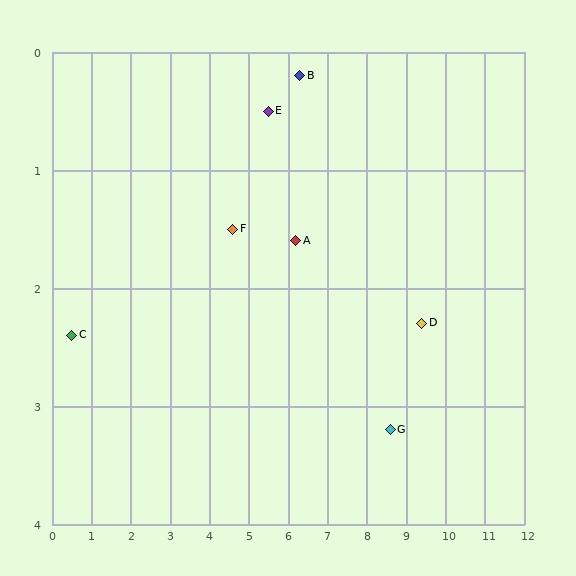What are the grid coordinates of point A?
Point A is at approximately (6.2, 1.6).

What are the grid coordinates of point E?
Point E is at approximately (5.5, 0.5).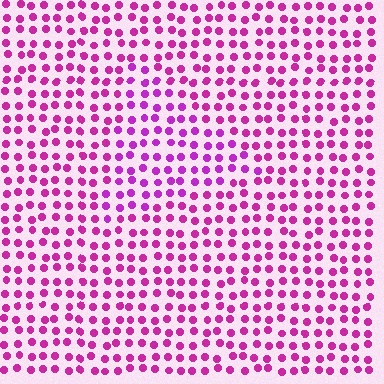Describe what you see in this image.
The image is filled with small magenta elements in a uniform arrangement. A triangle-shaped region is visible where the elements are tinted to a slightly different hue, forming a subtle color boundary.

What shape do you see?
I see a triangle.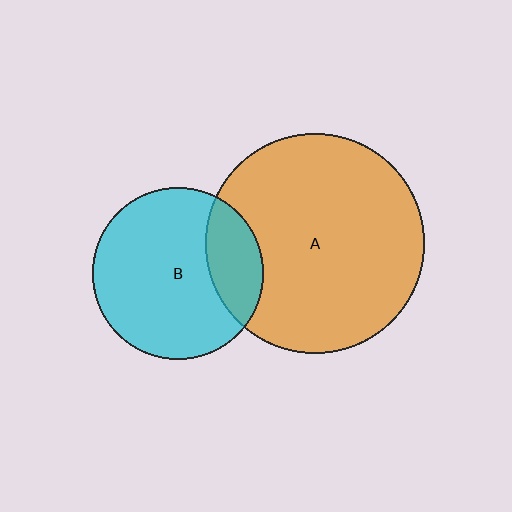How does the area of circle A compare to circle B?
Approximately 1.6 times.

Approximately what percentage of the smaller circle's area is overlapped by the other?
Approximately 20%.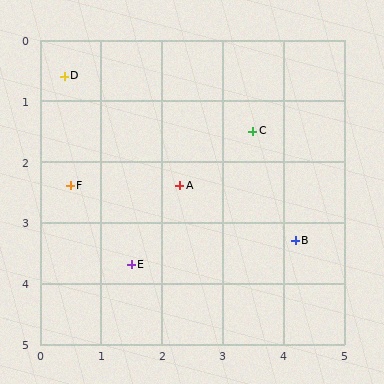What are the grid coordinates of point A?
Point A is at approximately (2.3, 2.4).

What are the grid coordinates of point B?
Point B is at approximately (4.2, 3.3).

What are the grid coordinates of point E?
Point E is at approximately (1.5, 3.7).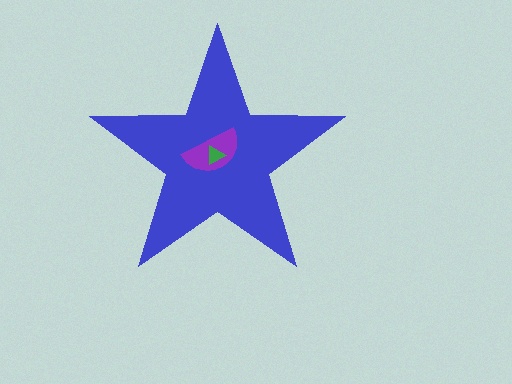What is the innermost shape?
The green triangle.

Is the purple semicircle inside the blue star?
Yes.